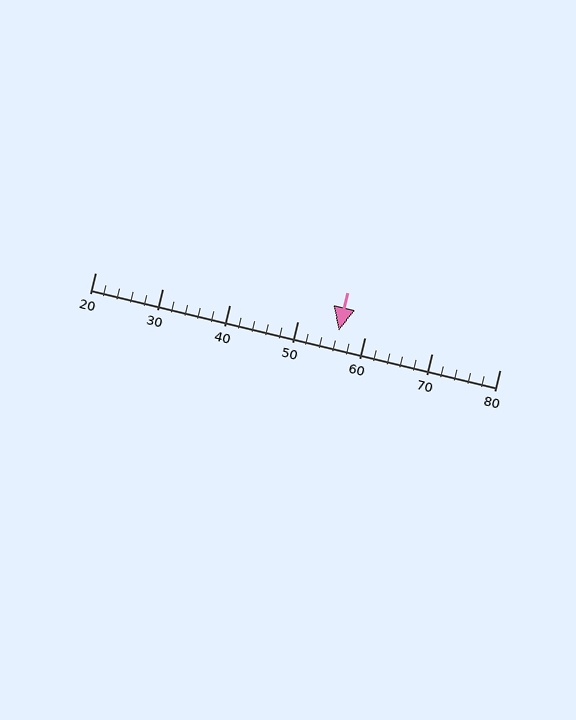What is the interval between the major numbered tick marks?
The major tick marks are spaced 10 units apart.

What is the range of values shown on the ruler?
The ruler shows values from 20 to 80.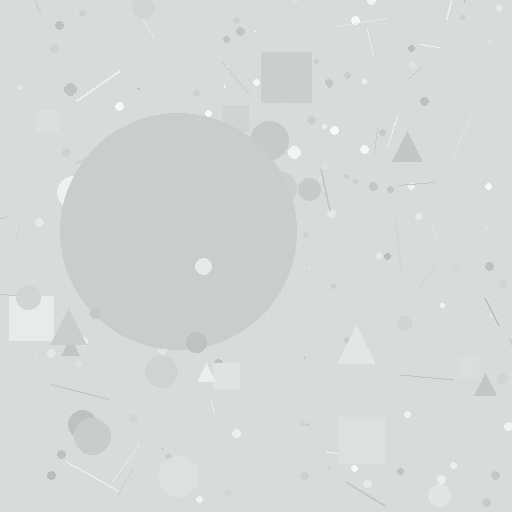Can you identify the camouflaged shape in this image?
The camouflaged shape is a circle.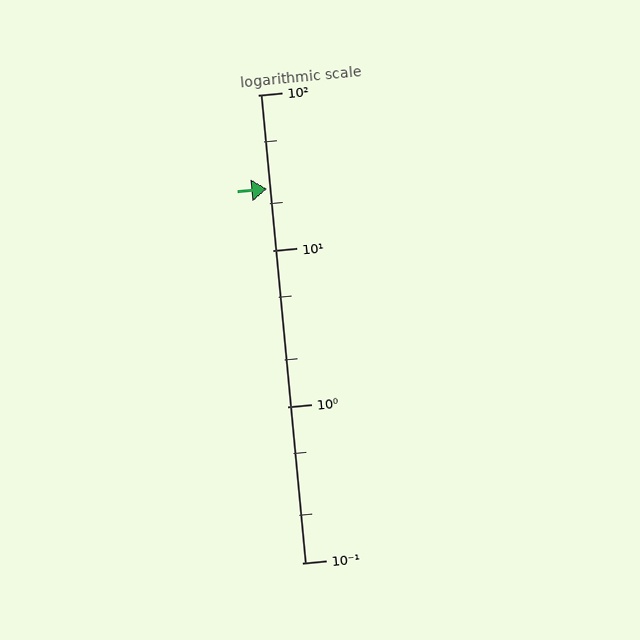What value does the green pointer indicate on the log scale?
The pointer indicates approximately 25.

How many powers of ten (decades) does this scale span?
The scale spans 3 decades, from 0.1 to 100.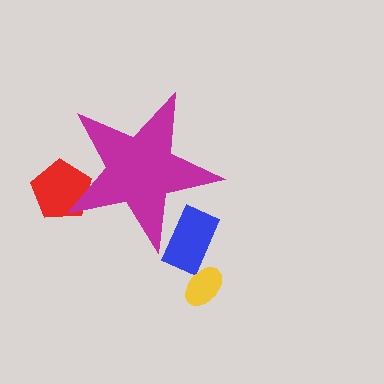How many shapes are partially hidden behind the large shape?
2 shapes are partially hidden.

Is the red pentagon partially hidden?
Yes, the red pentagon is partially hidden behind the magenta star.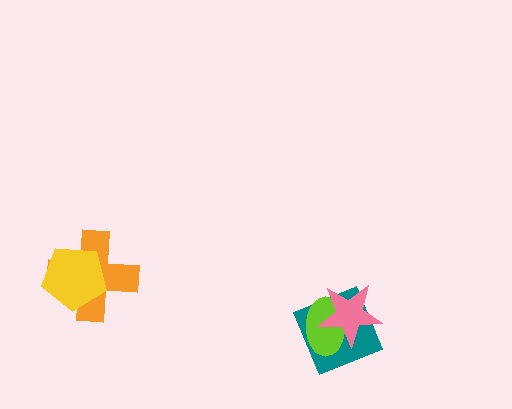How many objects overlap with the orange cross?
1 object overlaps with the orange cross.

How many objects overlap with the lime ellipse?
2 objects overlap with the lime ellipse.